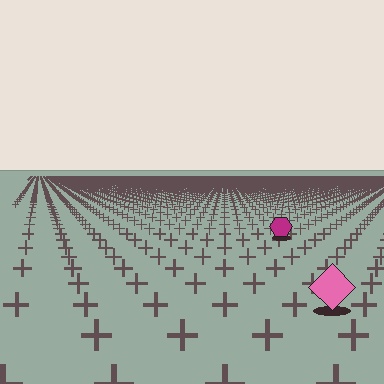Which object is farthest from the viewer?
The magenta hexagon is farthest from the viewer. It appears smaller and the ground texture around it is denser.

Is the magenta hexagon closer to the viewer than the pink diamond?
No. The pink diamond is closer — you can tell from the texture gradient: the ground texture is coarser near it.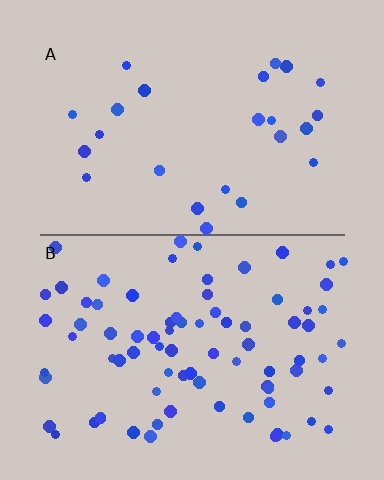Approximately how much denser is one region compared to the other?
Approximately 3.3× — region B over region A.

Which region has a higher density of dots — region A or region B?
B (the bottom).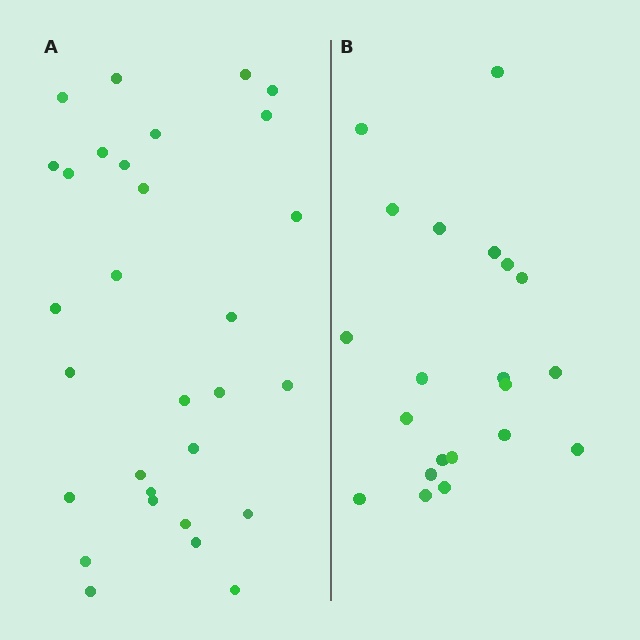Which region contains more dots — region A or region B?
Region A (the left region) has more dots.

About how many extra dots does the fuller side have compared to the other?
Region A has roughly 8 or so more dots than region B.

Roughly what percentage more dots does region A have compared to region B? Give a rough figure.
About 45% more.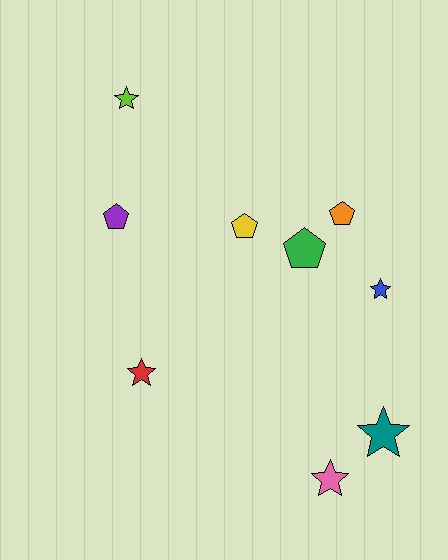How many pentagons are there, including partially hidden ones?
There are 4 pentagons.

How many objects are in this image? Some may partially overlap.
There are 9 objects.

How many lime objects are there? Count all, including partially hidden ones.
There is 1 lime object.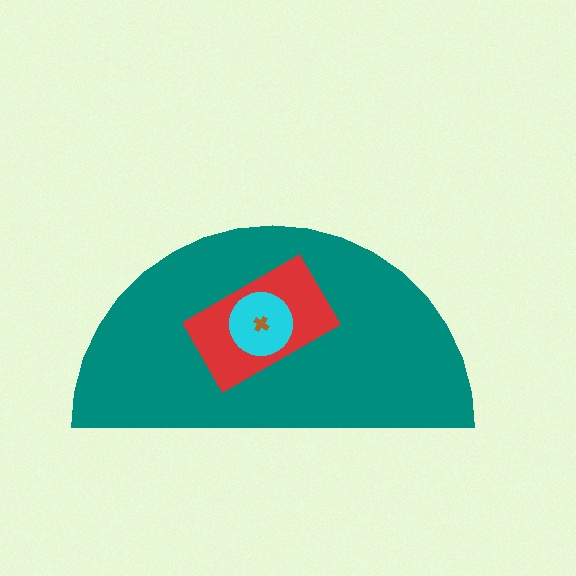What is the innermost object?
The brown cross.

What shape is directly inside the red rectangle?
The cyan circle.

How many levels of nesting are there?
4.